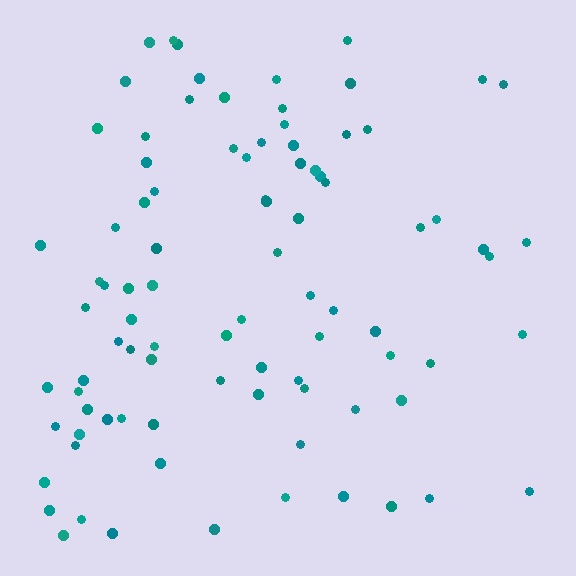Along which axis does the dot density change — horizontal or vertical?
Horizontal.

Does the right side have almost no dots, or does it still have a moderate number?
Still a moderate number, just noticeably fewer than the left.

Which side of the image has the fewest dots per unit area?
The right.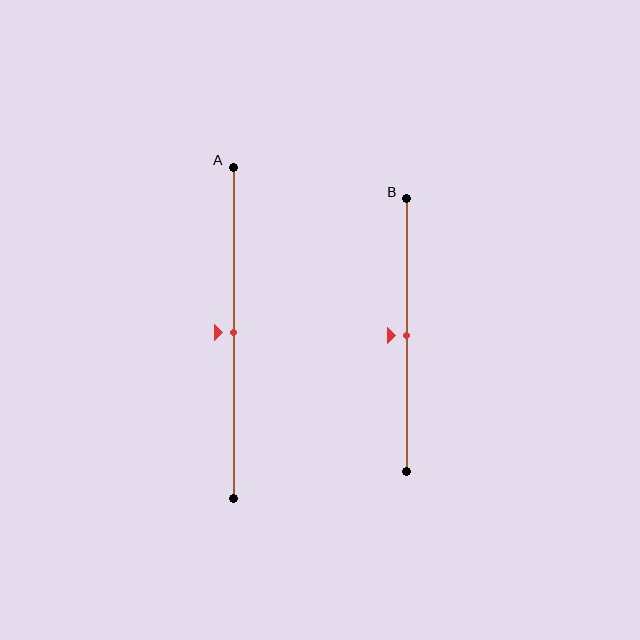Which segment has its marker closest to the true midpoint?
Segment A has its marker closest to the true midpoint.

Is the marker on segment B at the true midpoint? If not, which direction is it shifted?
Yes, the marker on segment B is at the true midpoint.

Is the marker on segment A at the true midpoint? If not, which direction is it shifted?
Yes, the marker on segment A is at the true midpoint.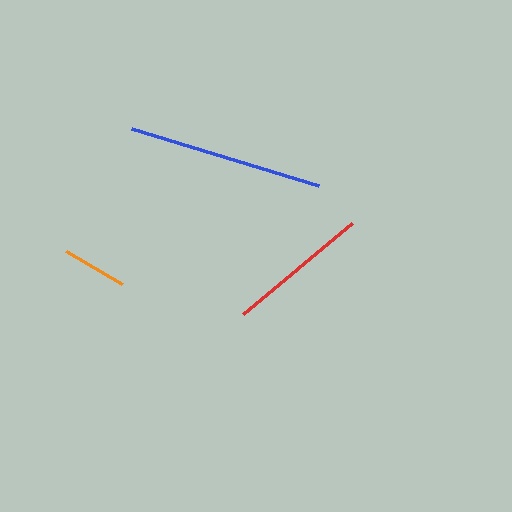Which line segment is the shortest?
The orange line is the shortest at approximately 65 pixels.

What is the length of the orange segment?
The orange segment is approximately 65 pixels long.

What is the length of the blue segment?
The blue segment is approximately 196 pixels long.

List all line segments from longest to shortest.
From longest to shortest: blue, red, orange.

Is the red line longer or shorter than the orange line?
The red line is longer than the orange line.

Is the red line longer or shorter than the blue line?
The blue line is longer than the red line.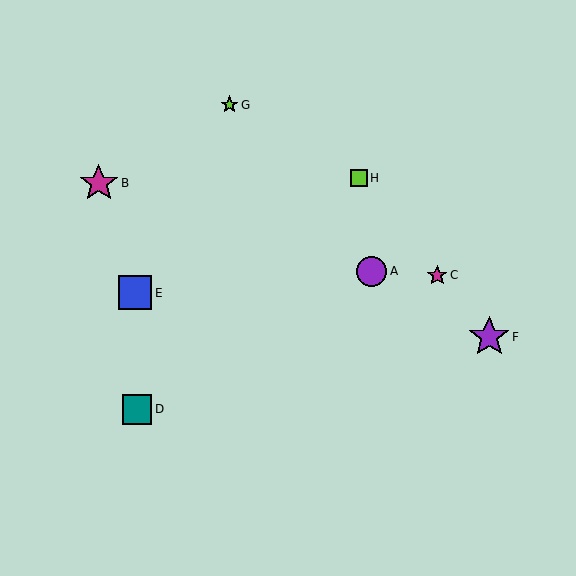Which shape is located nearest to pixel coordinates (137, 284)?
The blue square (labeled E) at (135, 293) is nearest to that location.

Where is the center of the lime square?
The center of the lime square is at (359, 178).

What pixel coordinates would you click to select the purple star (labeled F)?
Click at (489, 337) to select the purple star F.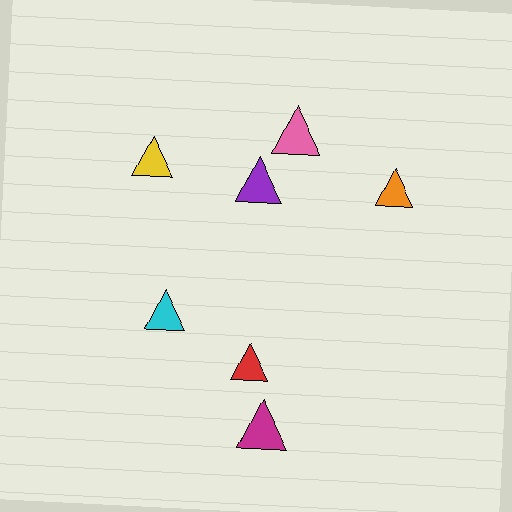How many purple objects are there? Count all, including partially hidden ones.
There is 1 purple object.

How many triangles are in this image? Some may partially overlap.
There are 7 triangles.